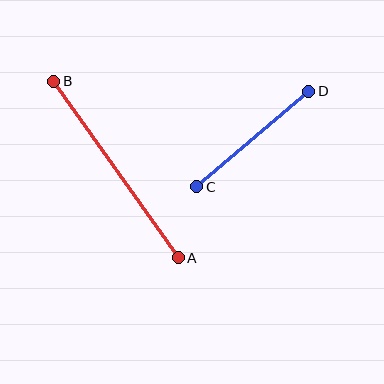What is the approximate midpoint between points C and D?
The midpoint is at approximately (253, 139) pixels.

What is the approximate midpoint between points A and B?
The midpoint is at approximately (116, 170) pixels.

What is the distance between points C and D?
The distance is approximately 147 pixels.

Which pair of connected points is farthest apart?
Points A and B are farthest apart.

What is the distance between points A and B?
The distance is approximately 216 pixels.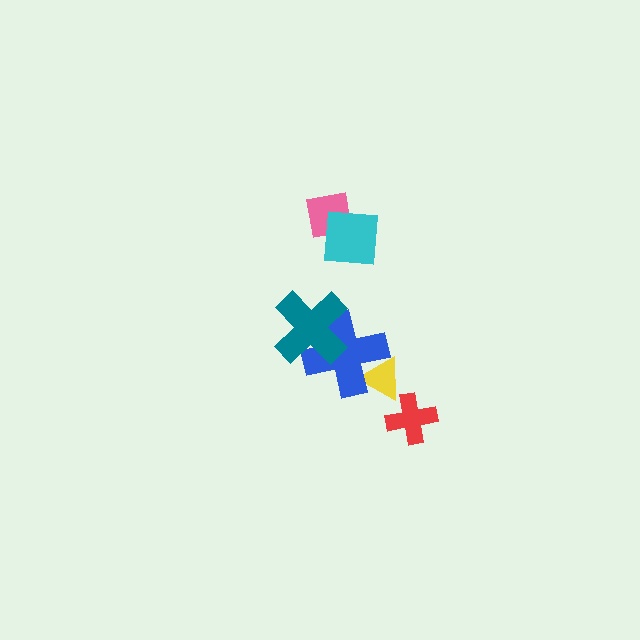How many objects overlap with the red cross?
0 objects overlap with the red cross.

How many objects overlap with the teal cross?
1 object overlaps with the teal cross.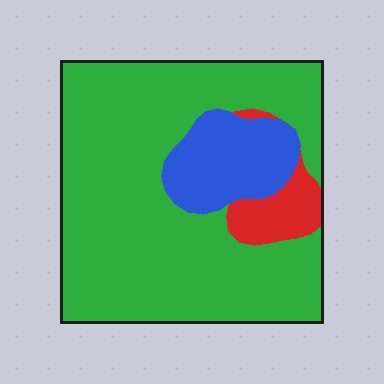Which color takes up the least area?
Red, at roughly 10%.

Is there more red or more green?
Green.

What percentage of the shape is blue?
Blue takes up about one sixth (1/6) of the shape.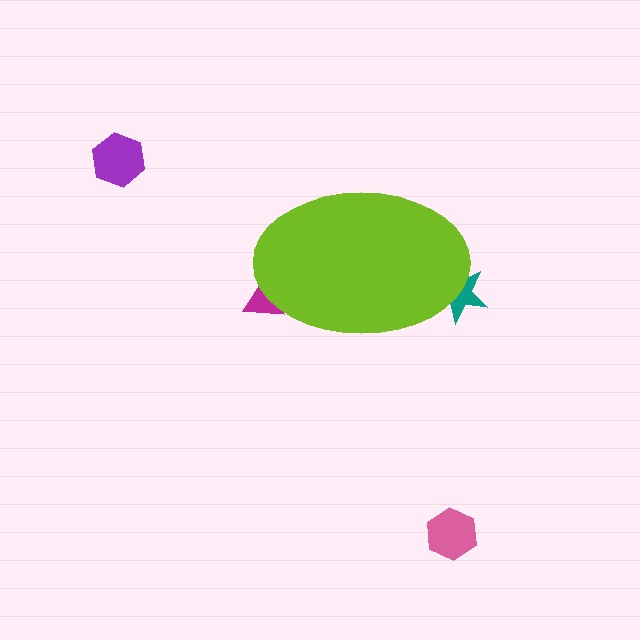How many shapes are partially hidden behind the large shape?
2 shapes are partially hidden.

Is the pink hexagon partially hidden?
No, the pink hexagon is fully visible.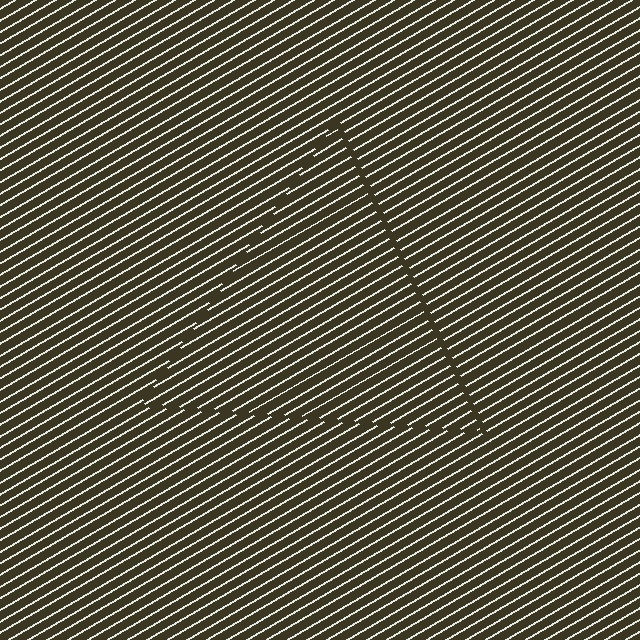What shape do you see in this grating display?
An illusory triangle. The interior of the shape contains the same grating, shifted by half a period — the contour is defined by the phase discontinuity where line-ends from the inner and outer gratings abut.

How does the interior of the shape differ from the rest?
The interior of the shape contains the same grating, shifted by half a period — the contour is defined by the phase discontinuity where line-ends from the inner and outer gratings abut.